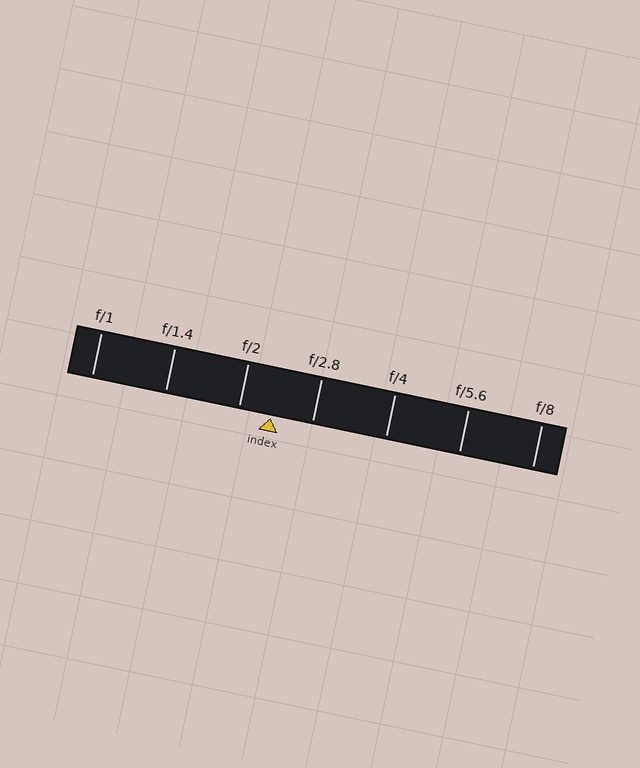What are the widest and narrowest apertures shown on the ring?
The widest aperture shown is f/1 and the narrowest is f/8.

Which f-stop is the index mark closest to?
The index mark is closest to f/2.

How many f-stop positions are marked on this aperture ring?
There are 7 f-stop positions marked.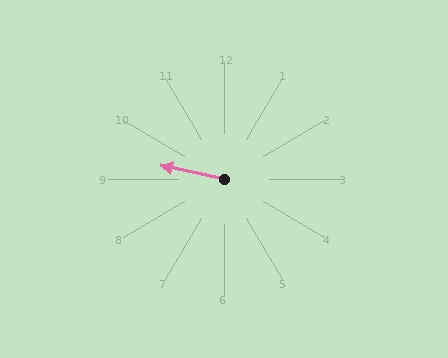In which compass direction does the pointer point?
West.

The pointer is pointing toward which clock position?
Roughly 9 o'clock.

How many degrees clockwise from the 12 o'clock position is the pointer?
Approximately 282 degrees.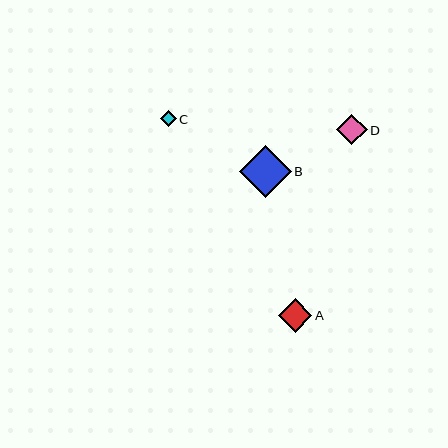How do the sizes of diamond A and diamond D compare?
Diamond A and diamond D are approximately the same size.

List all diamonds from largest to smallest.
From largest to smallest: B, A, D, C.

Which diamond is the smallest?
Diamond C is the smallest with a size of approximately 16 pixels.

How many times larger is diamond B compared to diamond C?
Diamond B is approximately 3.3 times the size of diamond C.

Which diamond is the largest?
Diamond B is the largest with a size of approximately 52 pixels.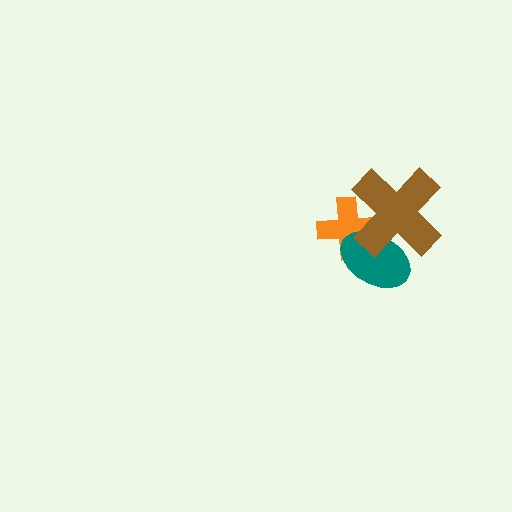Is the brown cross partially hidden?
No, no other shape covers it.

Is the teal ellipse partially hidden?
Yes, it is partially covered by another shape.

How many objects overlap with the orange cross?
2 objects overlap with the orange cross.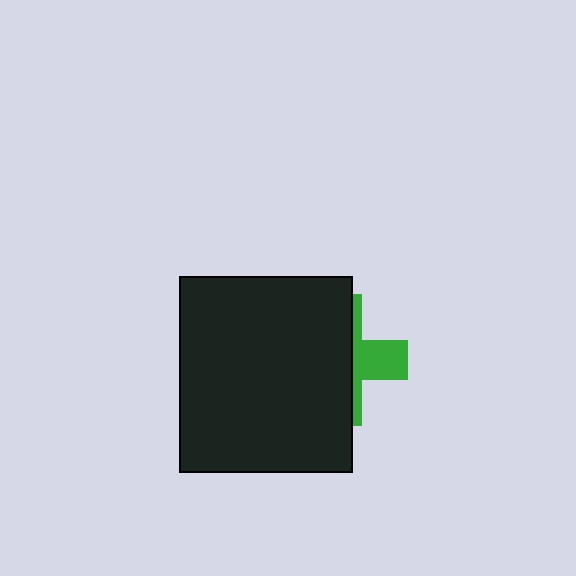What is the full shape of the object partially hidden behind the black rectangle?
The partially hidden object is a green cross.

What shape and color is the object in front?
The object in front is a black rectangle.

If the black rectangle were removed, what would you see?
You would see the complete green cross.